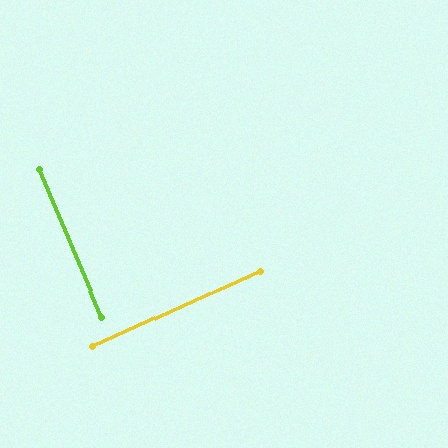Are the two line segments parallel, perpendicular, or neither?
Perpendicular — they meet at approximately 89°.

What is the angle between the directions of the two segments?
Approximately 89 degrees.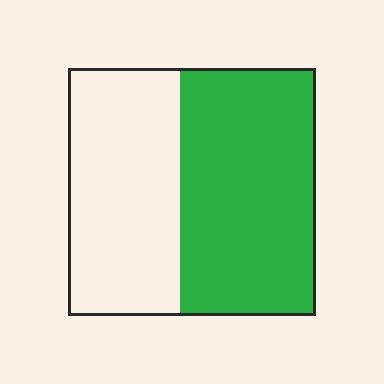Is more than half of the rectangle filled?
Yes.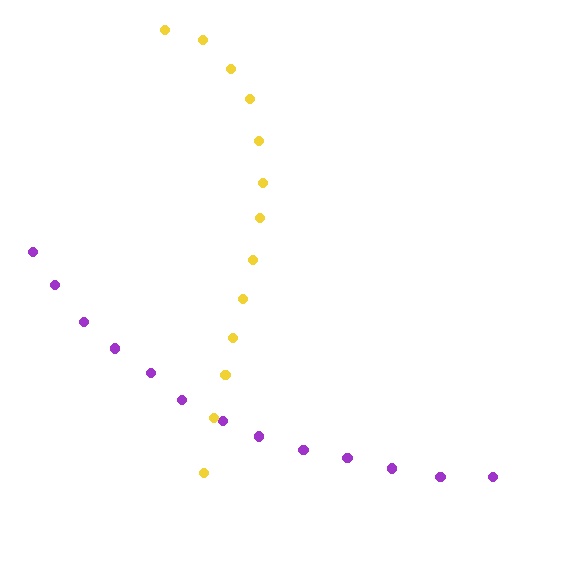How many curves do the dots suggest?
There are 2 distinct paths.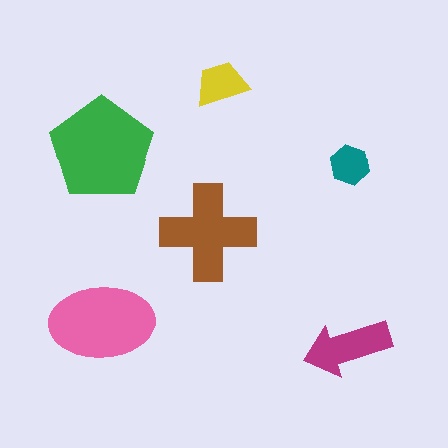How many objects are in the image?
There are 6 objects in the image.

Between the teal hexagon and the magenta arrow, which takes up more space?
The magenta arrow.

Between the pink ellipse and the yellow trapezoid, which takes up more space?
The pink ellipse.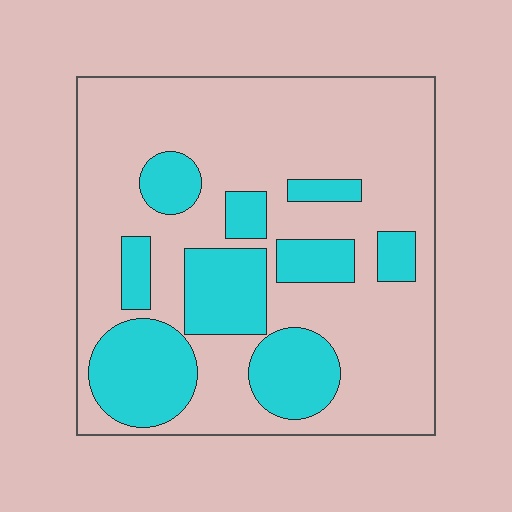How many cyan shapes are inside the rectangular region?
9.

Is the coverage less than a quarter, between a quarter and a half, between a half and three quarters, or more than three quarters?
Between a quarter and a half.